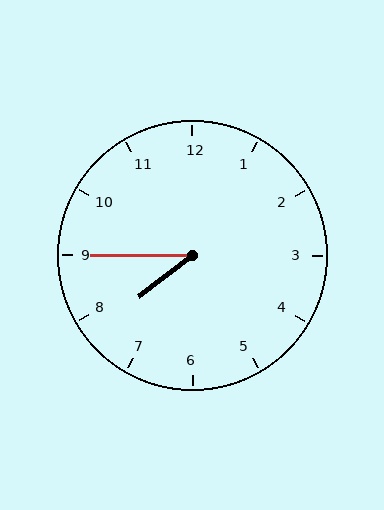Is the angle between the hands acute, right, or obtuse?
It is acute.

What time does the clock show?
7:45.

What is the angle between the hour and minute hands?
Approximately 38 degrees.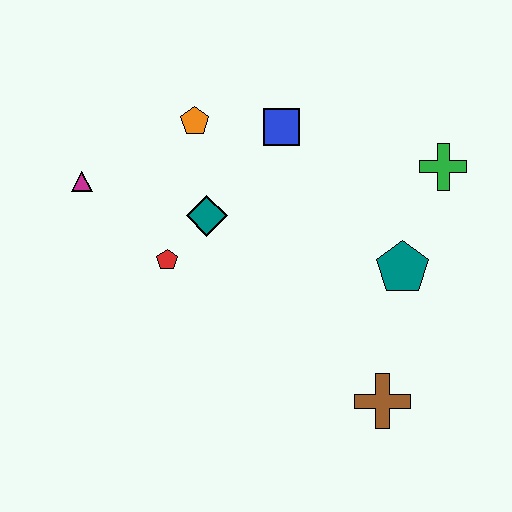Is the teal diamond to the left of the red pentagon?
No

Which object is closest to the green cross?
The teal pentagon is closest to the green cross.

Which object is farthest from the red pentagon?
The green cross is farthest from the red pentagon.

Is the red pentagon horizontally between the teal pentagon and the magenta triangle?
Yes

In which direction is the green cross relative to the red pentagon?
The green cross is to the right of the red pentagon.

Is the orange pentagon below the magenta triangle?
No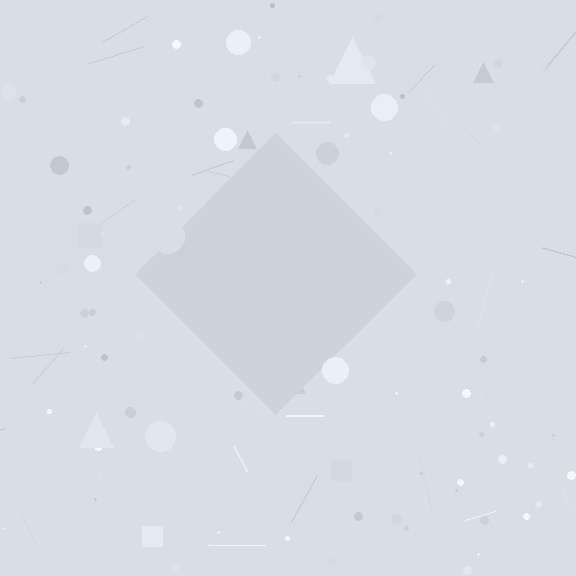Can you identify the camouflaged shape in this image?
The camouflaged shape is a diamond.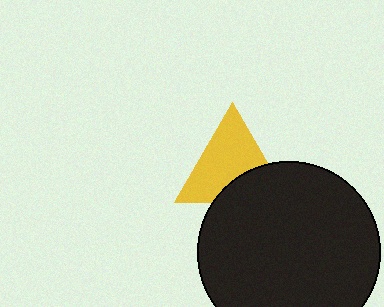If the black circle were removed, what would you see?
You would see the complete yellow triangle.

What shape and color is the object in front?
The object in front is a black circle.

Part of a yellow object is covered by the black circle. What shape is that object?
It is a triangle.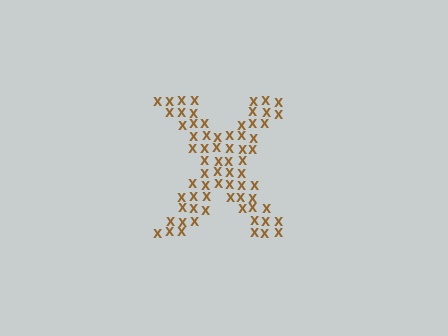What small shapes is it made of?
It is made of small letter X's.